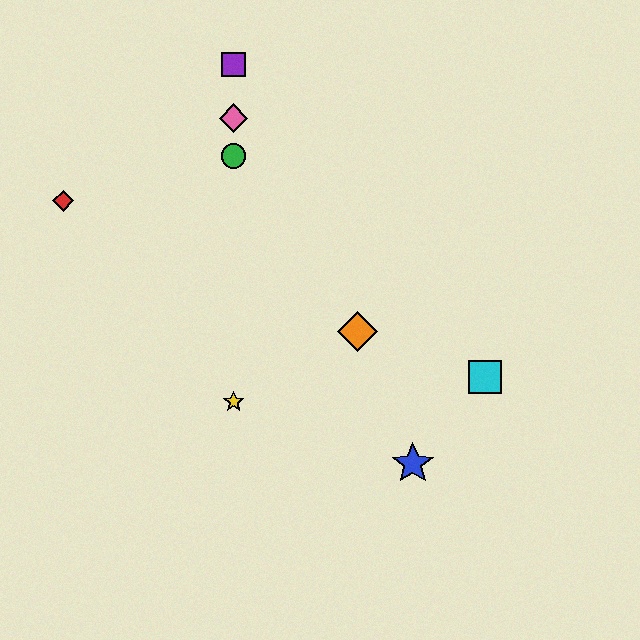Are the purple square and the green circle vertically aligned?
Yes, both are at x≈234.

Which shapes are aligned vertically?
The green circle, the yellow star, the purple square, the pink diamond are aligned vertically.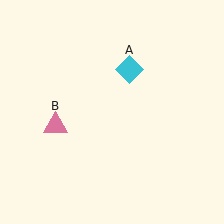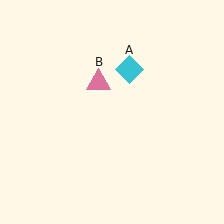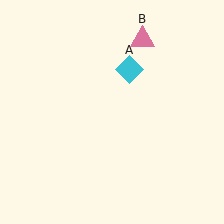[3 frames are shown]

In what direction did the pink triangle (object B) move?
The pink triangle (object B) moved up and to the right.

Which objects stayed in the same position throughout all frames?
Cyan diamond (object A) remained stationary.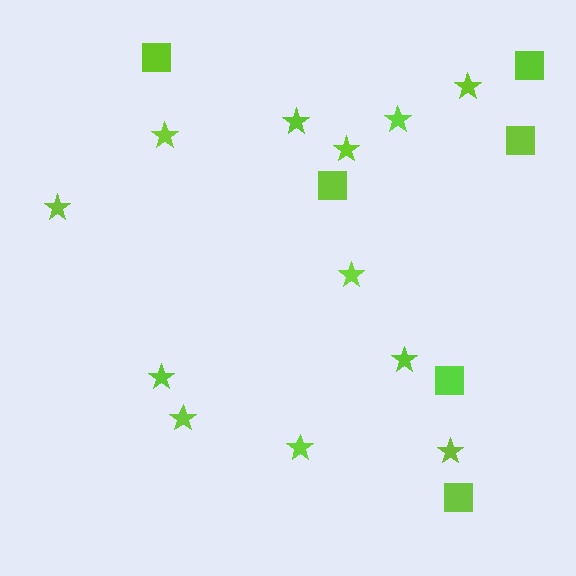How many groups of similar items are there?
There are 2 groups: one group of stars (12) and one group of squares (6).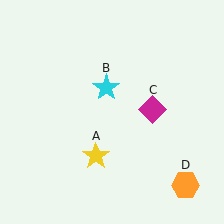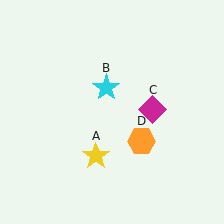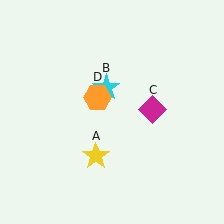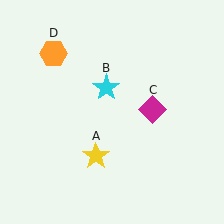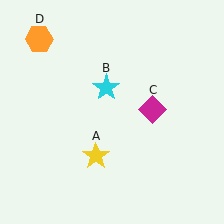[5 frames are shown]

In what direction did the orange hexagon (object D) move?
The orange hexagon (object D) moved up and to the left.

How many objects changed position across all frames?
1 object changed position: orange hexagon (object D).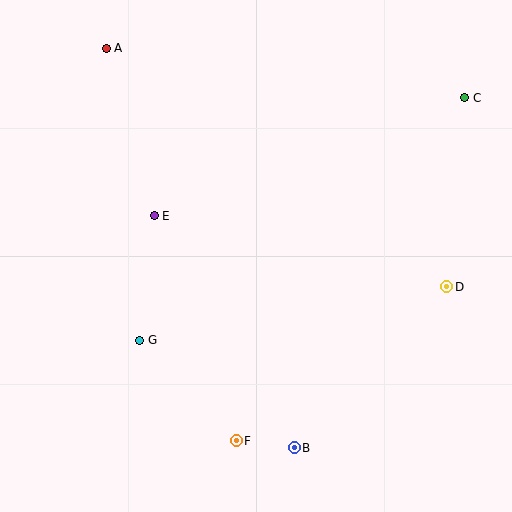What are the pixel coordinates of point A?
Point A is at (106, 48).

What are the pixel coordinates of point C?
Point C is at (465, 98).